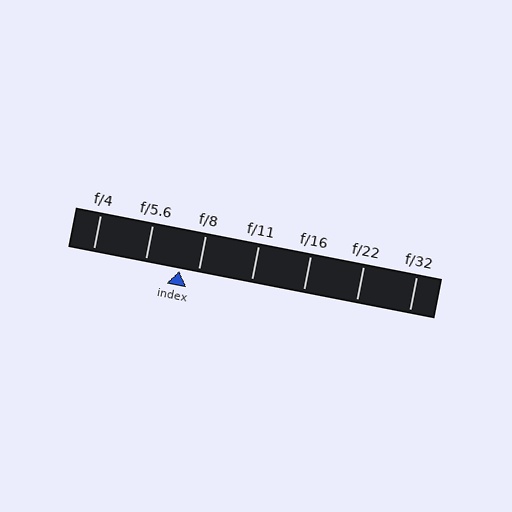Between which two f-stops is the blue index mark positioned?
The index mark is between f/5.6 and f/8.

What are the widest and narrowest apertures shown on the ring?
The widest aperture shown is f/4 and the narrowest is f/32.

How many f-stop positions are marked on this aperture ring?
There are 7 f-stop positions marked.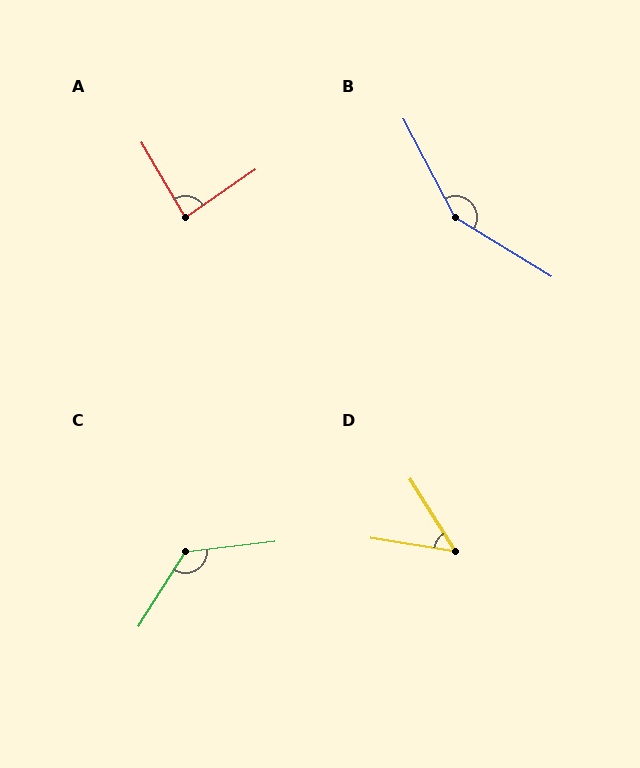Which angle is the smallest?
D, at approximately 49 degrees.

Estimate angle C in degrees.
Approximately 129 degrees.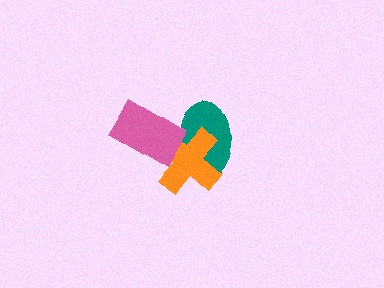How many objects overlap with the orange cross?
2 objects overlap with the orange cross.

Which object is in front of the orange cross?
The pink rectangle is in front of the orange cross.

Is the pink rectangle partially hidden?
No, no other shape covers it.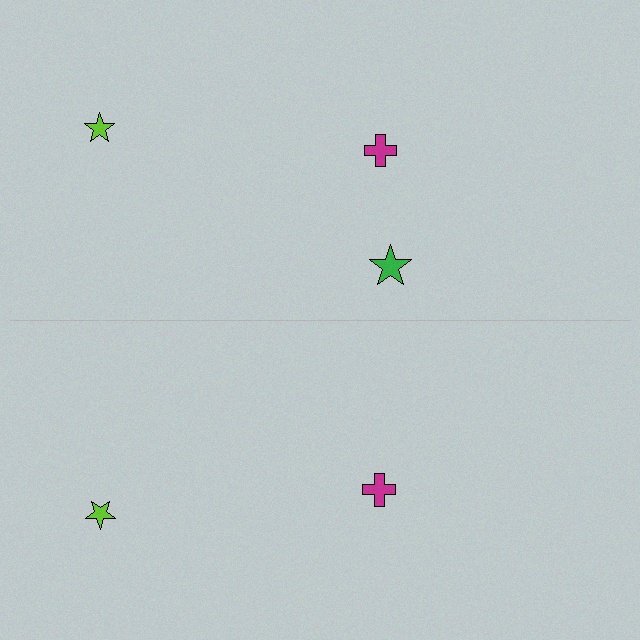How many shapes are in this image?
There are 5 shapes in this image.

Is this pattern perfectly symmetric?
No, the pattern is not perfectly symmetric. A green star is missing from the bottom side.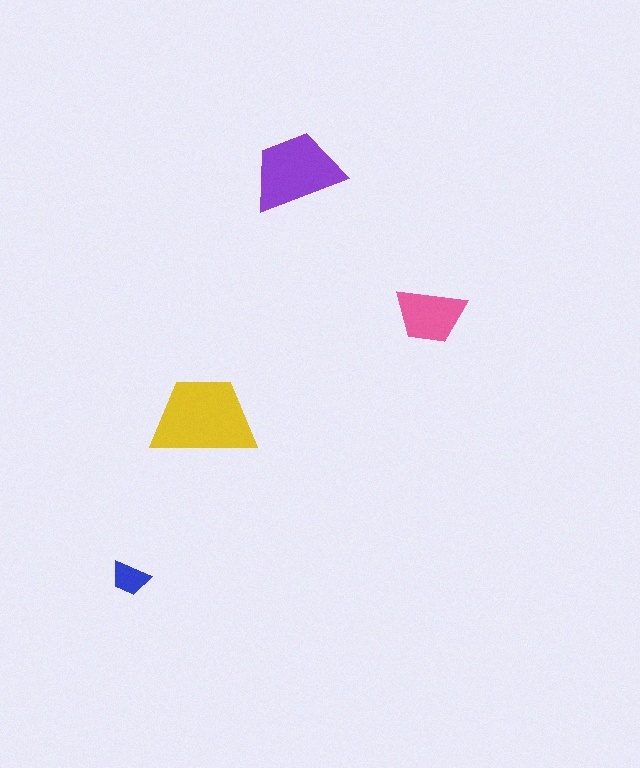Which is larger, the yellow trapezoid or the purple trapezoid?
The yellow one.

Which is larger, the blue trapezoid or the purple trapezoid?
The purple one.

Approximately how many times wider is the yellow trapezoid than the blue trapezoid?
About 2.5 times wider.